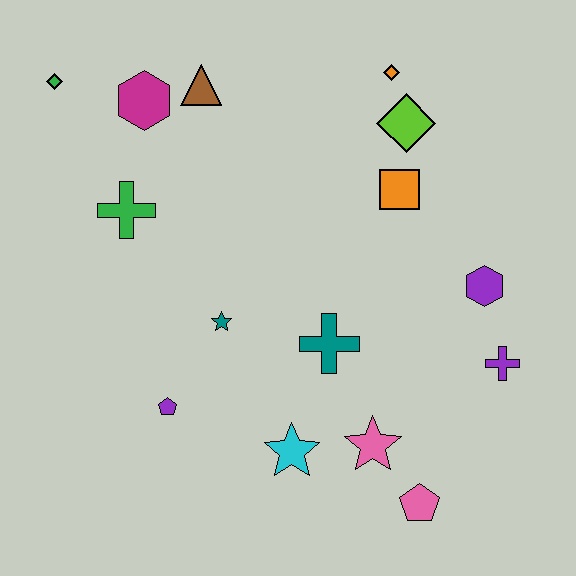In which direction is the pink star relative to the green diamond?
The pink star is below the green diamond.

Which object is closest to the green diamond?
The magenta hexagon is closest to the green diamond.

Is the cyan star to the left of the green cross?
No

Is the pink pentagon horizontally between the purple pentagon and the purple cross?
Yes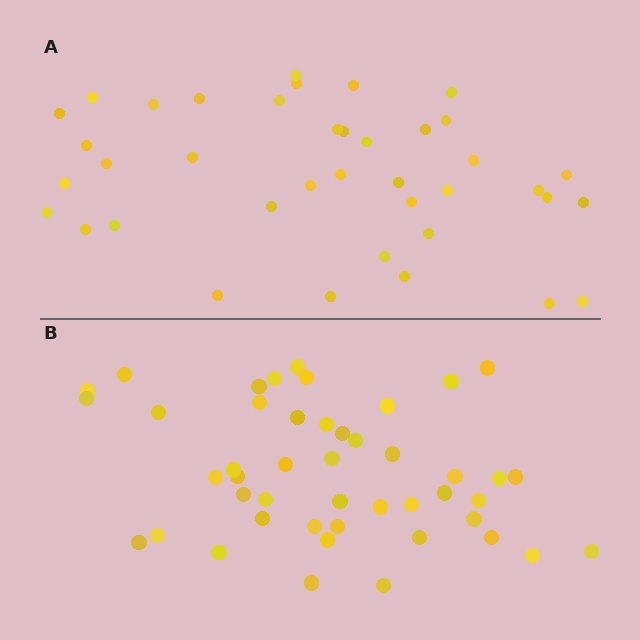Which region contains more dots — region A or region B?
Region B (the bottom region) has more dots.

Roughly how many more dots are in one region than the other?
Region B has roughly 8 or so more dots than region A.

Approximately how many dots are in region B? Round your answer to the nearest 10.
About 50 dots. (The exact count is 46, which rounds to 50.)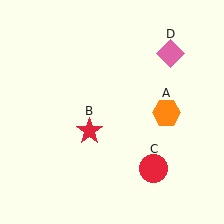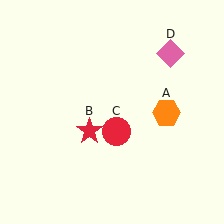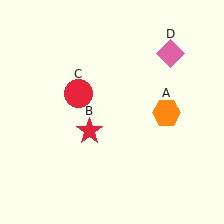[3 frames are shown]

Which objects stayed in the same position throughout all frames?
Orange hexagon (object A) and red star (object B) and pink diamond (object D) remained stationary.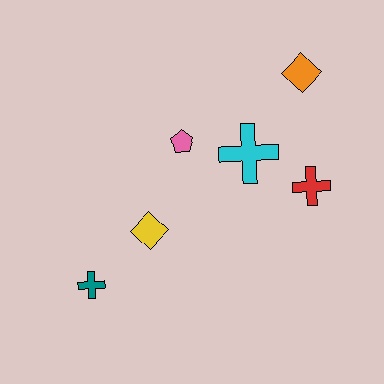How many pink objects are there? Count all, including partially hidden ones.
There is 1 pink object.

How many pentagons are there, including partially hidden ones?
There is 1 pentagon.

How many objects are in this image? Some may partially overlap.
There are 6 objects.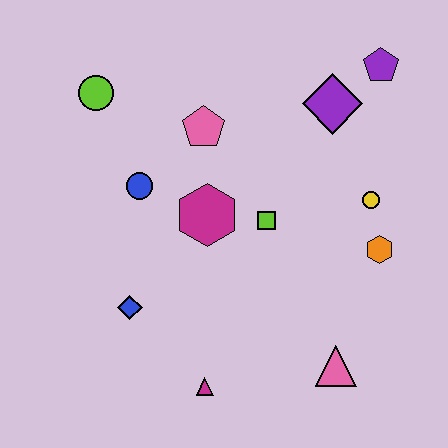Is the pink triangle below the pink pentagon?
Yes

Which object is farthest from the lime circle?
The pink triangle is farthest from the lime circle.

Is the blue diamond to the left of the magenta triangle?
Yes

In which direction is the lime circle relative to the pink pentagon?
The lime circle is to the left of the pink pentagon.